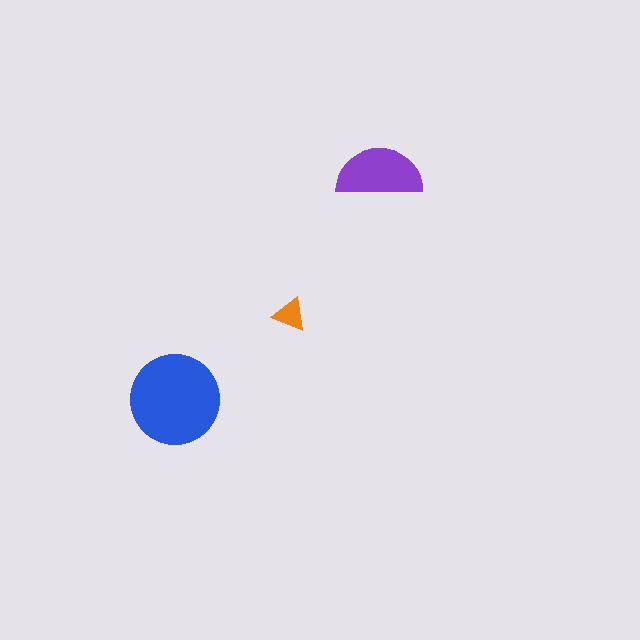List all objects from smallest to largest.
The orange triangle, the purple semicircle, the blue circle.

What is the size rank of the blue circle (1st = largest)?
1st.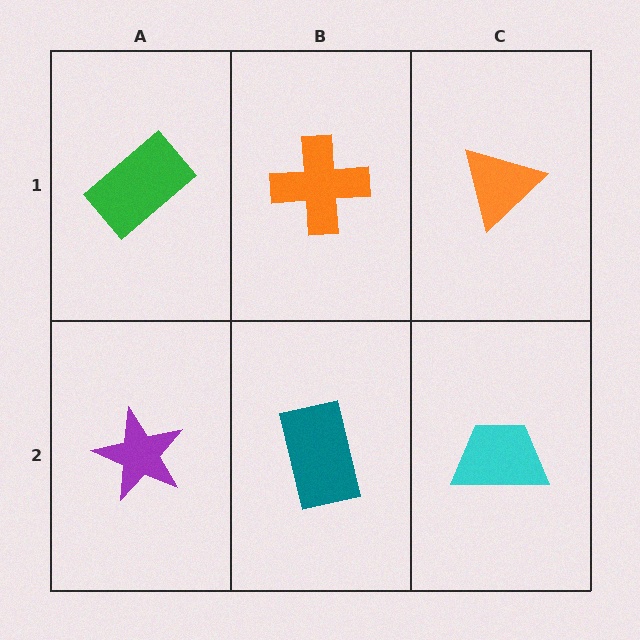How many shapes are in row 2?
3 shapes.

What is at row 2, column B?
A teal rectangle.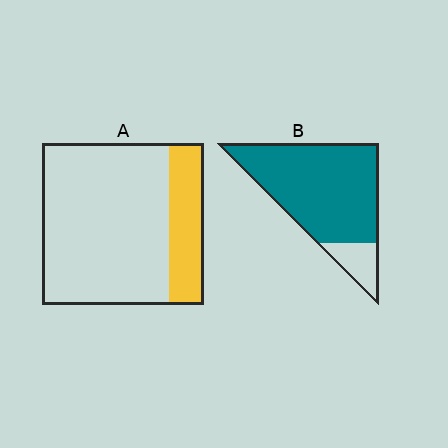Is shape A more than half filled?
No.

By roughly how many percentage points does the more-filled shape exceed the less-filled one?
By roughly 65 percentage points (B over A).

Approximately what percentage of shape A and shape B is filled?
A is approximately 20% and B is approximately 85%.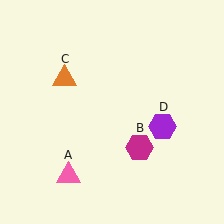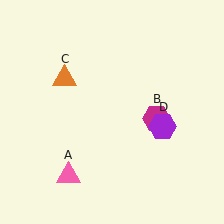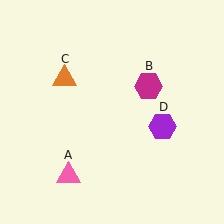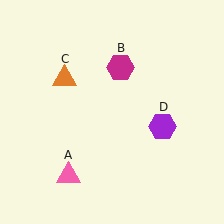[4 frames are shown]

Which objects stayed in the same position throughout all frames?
Pink triangle (object A) and orange triangle (object C) and purple hexagon (object D) remained stationary.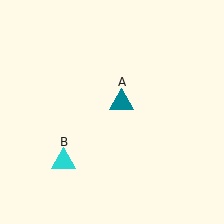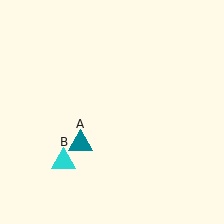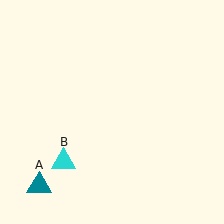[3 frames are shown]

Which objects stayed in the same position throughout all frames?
Cyan triangle (object B) remained stationary.